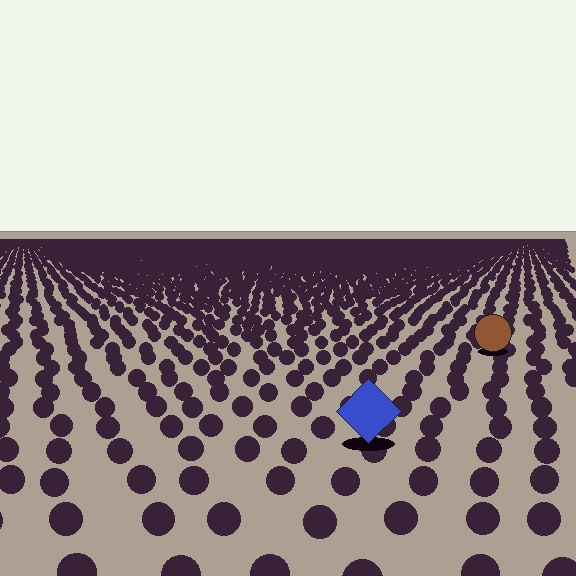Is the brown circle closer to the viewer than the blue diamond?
No. The blue diamond is closer — you can tell from the texture gradient: the ground texture is coarser near it.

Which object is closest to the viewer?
The blue diamond is closest. The texture marks near it are larger and more spread out.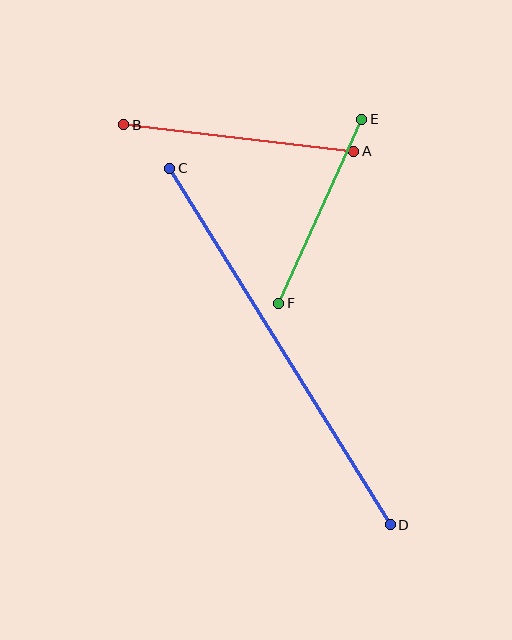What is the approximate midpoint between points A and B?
The midpoint is at approximately (239, 138) pixels.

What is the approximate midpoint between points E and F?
The midpoint is at approximately (320, 211) pixels.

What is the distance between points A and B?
The distance is approximately 232 pixels.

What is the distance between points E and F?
The distance is approximately 202 pixels.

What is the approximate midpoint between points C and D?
The midpoint is at approximately (280, 346) pixels.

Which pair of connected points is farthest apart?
Points C and D are farthest apart.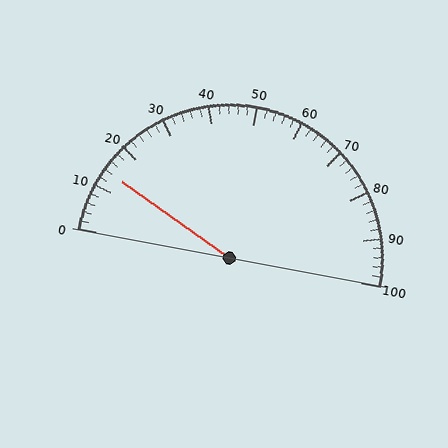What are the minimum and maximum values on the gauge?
The gauge ranges from 0 to 100.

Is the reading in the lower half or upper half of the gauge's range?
The reading is in the lower half of the range (0 to 100).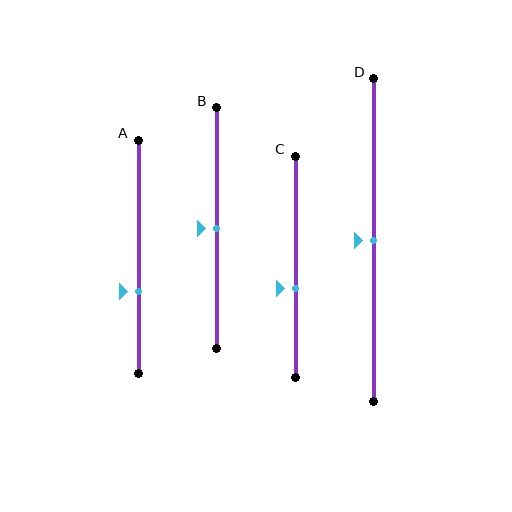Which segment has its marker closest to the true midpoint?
Segment B has its marker closest to the true midpoint.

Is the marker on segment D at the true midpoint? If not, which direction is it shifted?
Yes, the marker on segment D is at the true midpoint.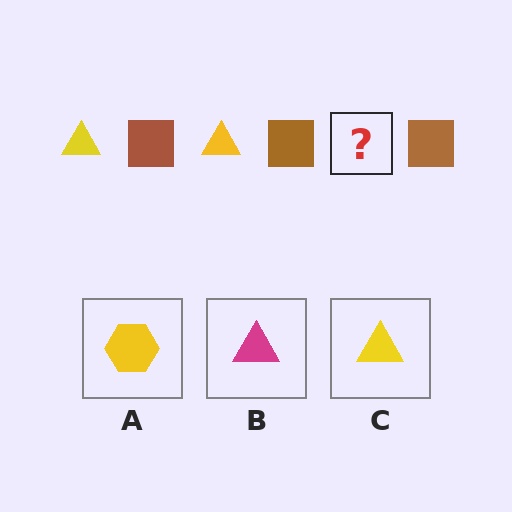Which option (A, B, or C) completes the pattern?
C.